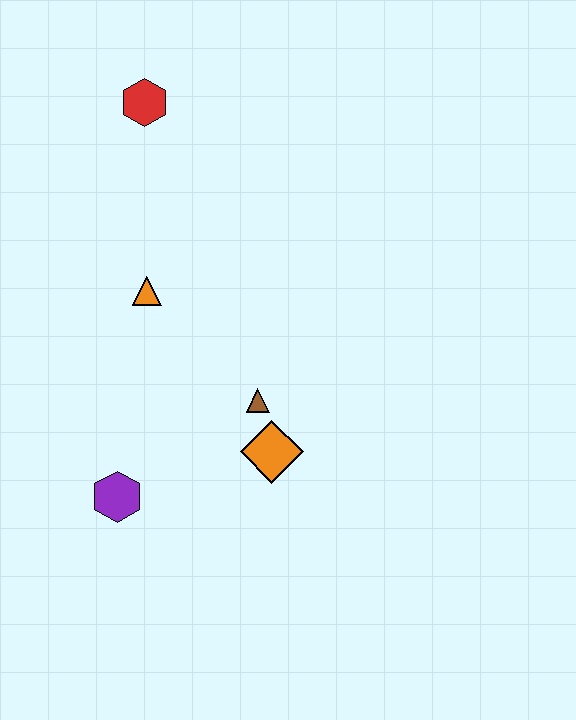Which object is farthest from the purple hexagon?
The red hexagon is farthest from the purple hexagon.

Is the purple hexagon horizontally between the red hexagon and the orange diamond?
No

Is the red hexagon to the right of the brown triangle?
No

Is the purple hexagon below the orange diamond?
Yes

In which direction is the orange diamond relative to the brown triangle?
The orange diamond is below the brown triangle.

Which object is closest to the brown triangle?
The orange diamond is closest to the brown triangle.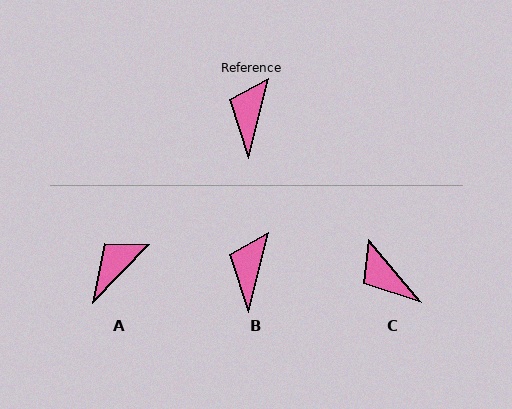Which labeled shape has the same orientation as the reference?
B.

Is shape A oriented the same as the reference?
No, it is off by about 29 degrees.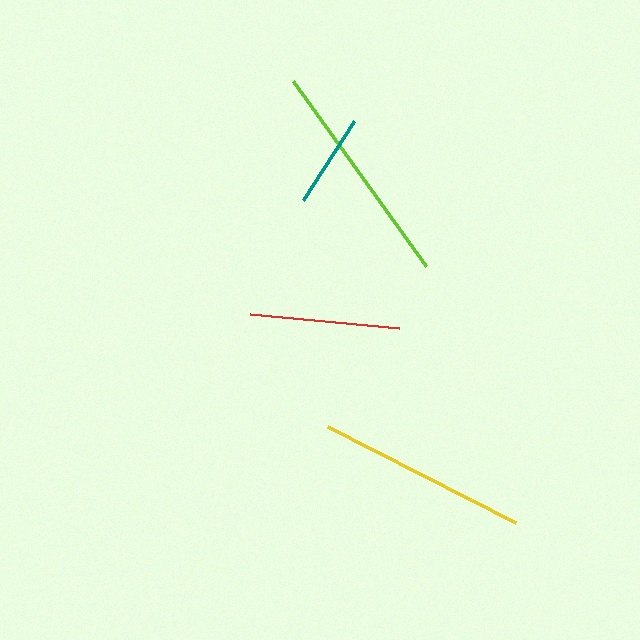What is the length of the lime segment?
The lime segment is approximately 228 pixels long.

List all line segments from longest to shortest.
From longest to shortest: lime, yellow, red, teal.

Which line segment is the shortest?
The teal line is the shortest at approximately 93 pixels.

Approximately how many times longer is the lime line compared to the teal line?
The lime line is approximately 2.4 times the length of the teal line.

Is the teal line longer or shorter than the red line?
The red line is longer than the teal line.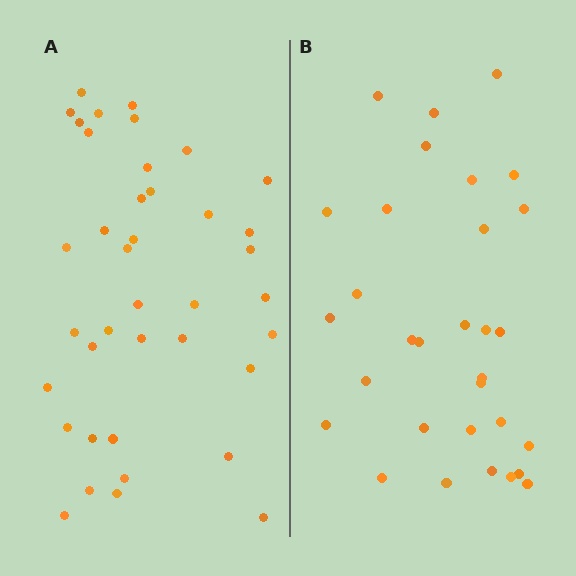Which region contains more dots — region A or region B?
Region A (the left region) has more dots.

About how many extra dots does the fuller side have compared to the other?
Region A has roughly 8 or so more dots than region B.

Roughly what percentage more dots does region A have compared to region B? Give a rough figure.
About 25% more.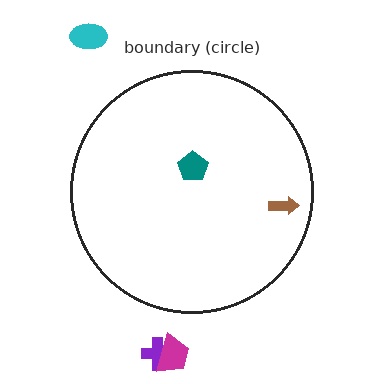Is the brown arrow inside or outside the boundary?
Inside.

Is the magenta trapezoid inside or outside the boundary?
Outside.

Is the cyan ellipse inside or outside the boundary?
Outside.